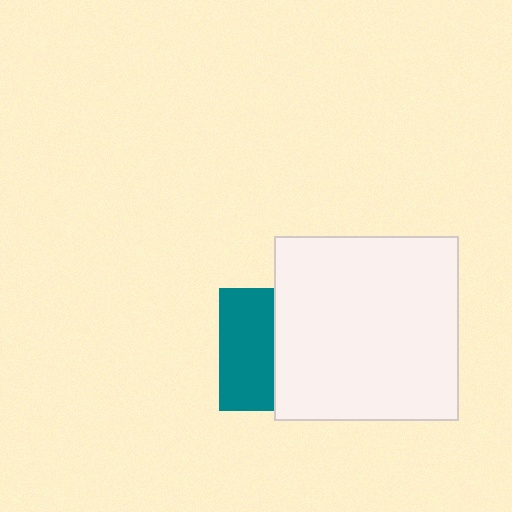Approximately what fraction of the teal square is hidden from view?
Roughly 56% of the teal square is hidden behind the white square.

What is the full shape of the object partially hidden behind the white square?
The partially hidden object is a teal square.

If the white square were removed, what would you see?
You would see the complete teal square.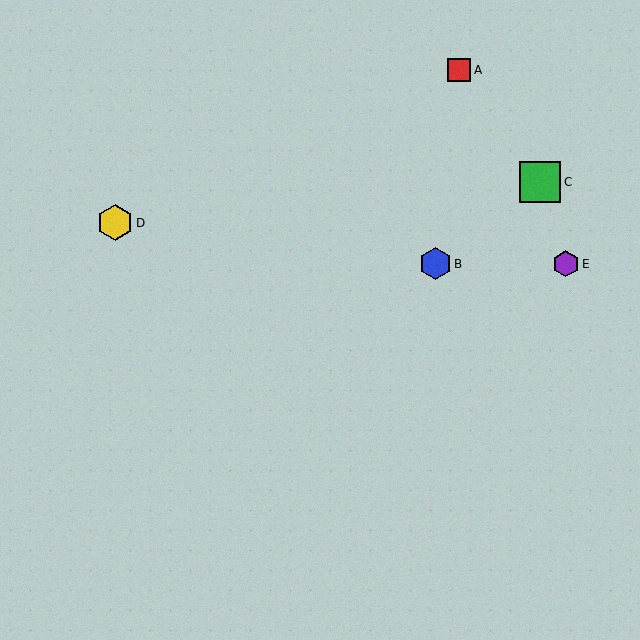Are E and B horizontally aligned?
Yes, both are at y≈264.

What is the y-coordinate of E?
Object E is at y≈264.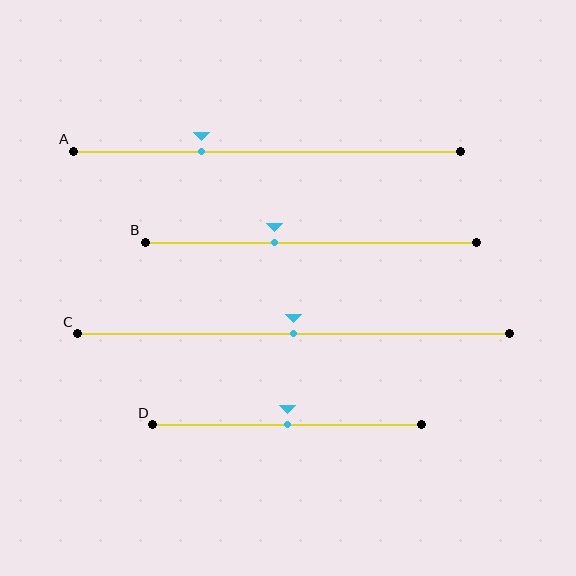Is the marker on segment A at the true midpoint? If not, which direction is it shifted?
No, the marker on segment A is shifted to the left by about 17% of the segment length.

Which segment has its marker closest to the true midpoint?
Segment C has its marker closest to the true midpoint.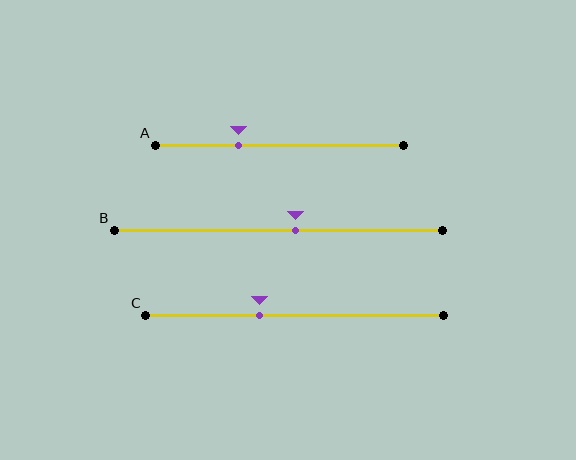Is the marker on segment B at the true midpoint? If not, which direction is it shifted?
No, the marker on segment B is shifted to the right by about 5% of the segment length.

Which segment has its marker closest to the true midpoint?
Segment B has its marker closest to the true midpoint.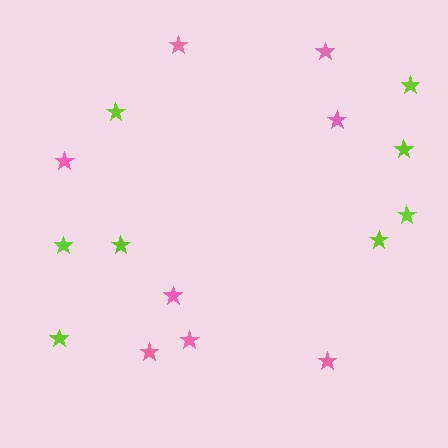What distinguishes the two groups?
There are 2 groups: one group of pink stars (8) and one group of lime stars (8).